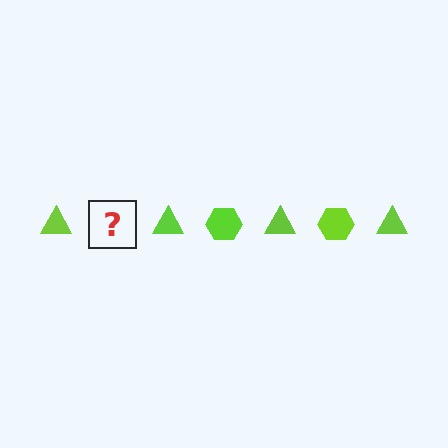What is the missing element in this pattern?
The missing element is a lime hexagon.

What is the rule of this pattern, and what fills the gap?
The rule is that the pattern cycles through triangle, hexagon shapes in lime. The gap should be filled with a lime hexagon.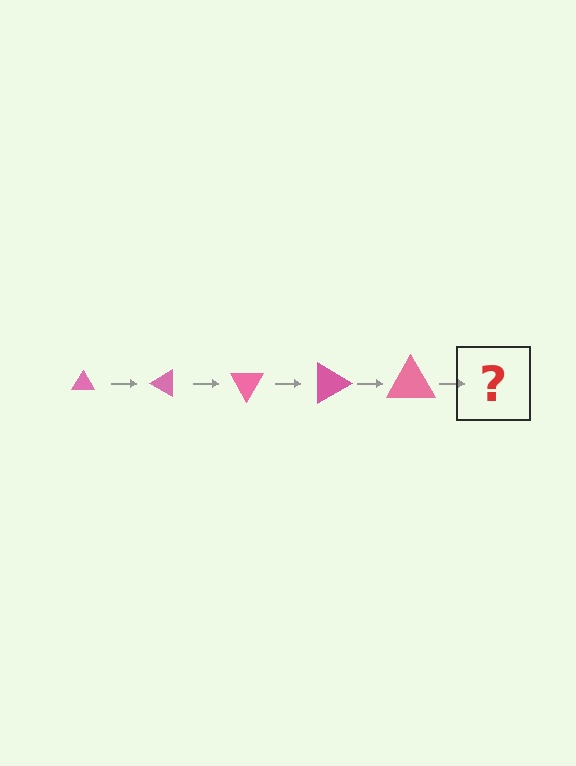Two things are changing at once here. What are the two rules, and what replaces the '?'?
The two rules are that the triangle grows larger each step and it rotates 30 degrees each step. The '?' should be a triangle, larger than the previous one and rotated 150 degrees from the start.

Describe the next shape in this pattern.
It should be a triangle, larger than the previous one and rotated 150 degrees from the start.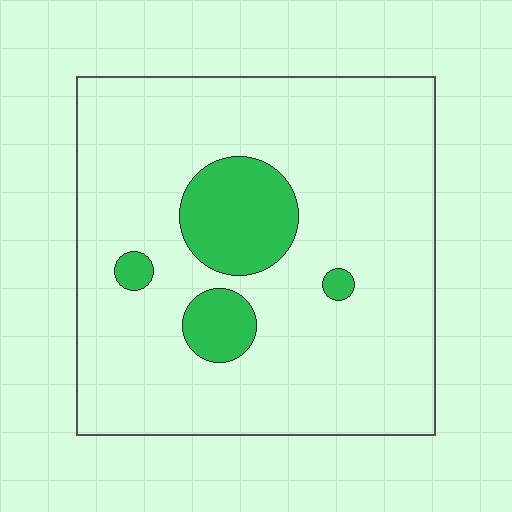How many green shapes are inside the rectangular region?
4.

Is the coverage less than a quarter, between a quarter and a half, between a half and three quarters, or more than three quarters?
Less than a quarter.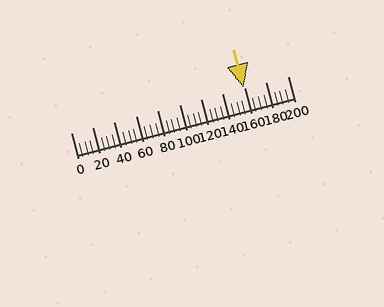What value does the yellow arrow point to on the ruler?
The yellow arrow points to approximately 160.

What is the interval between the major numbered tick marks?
The major tick marks are spaced 20 units apart.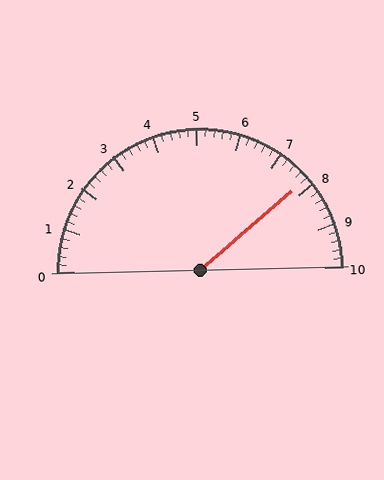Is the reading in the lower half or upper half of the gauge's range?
The reading is in the upper half of the range (0 to 10).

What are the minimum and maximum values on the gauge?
The gauge ranges from 0 to 10.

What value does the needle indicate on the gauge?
The needle indicates approximately 7.8.